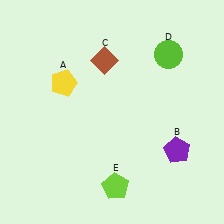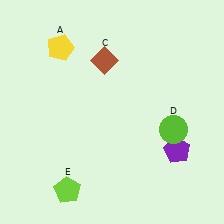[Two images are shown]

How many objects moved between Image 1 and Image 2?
3 objects moved between the two images.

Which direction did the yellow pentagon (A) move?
The yellow pentagon (A) moved up.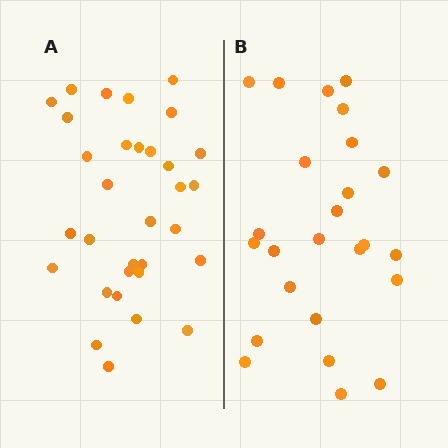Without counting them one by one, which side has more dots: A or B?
Region A (the left region) has more dots.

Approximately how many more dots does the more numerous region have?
Region A has roughly 8 or so more dots than region B.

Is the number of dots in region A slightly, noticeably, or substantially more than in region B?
Region A has noticeably more, but not dramatically so. The ratio is roughly 1.3 to 1.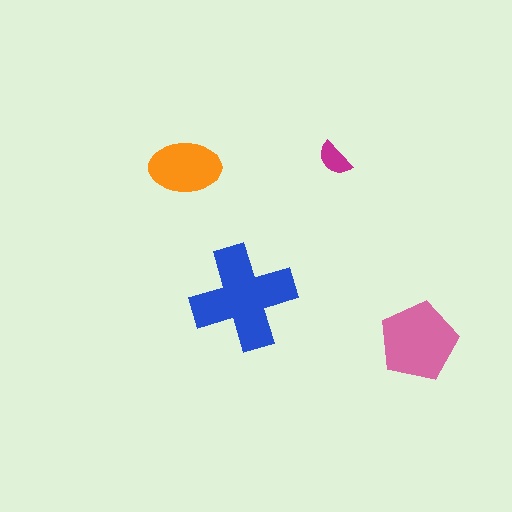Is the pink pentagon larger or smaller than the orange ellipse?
Larger.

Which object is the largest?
The blue cross.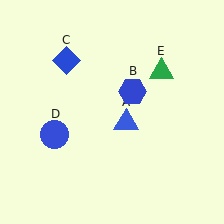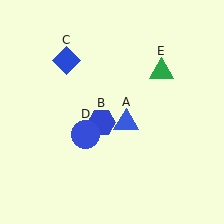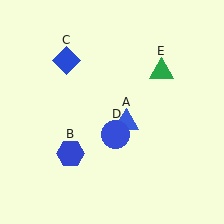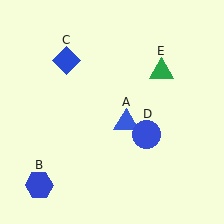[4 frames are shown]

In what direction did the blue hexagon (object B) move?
The blue hexagon (object B) moved down and to the left.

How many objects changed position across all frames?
2 objects changed position: blue hexagon (object B), blue circle (object D).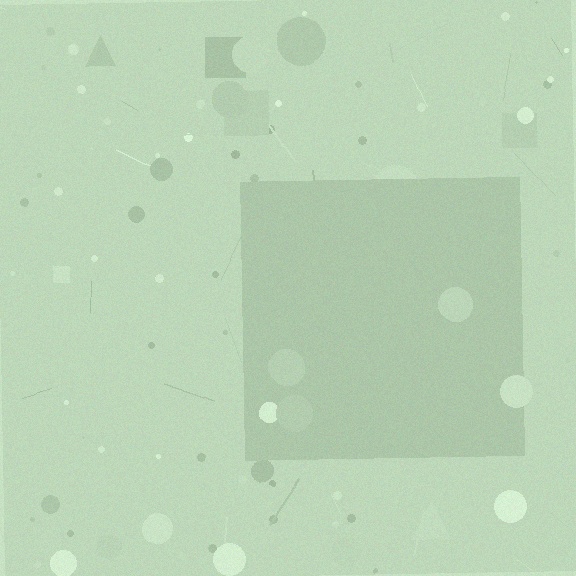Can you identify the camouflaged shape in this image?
The camouflaged shape is a square.